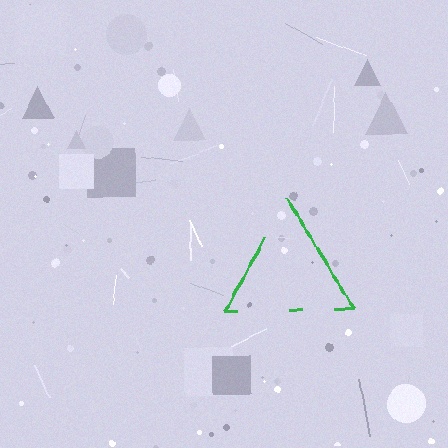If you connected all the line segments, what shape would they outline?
They would outline a triangle.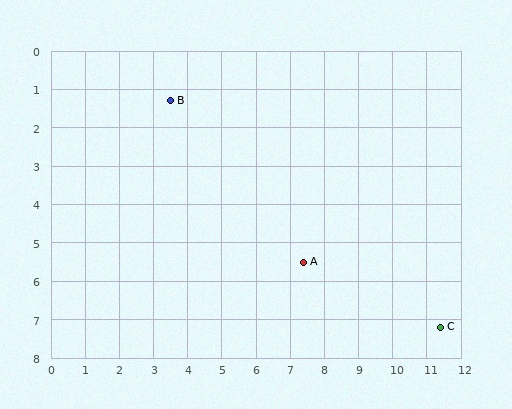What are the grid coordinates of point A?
Point A is at approximately (7.4, 5.5).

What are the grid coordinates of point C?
Point C is at approximately (11.4, 7.2).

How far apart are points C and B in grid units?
Points C and B are about 9.9 grid units apart.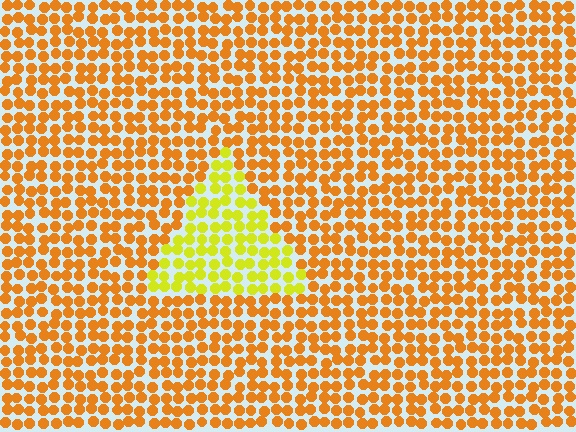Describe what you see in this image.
The image is filled with small orange elements in a uniform arrangement. A triangle-shaped region is visible where the elements are tinted to a slightly different hue, forming a subtle color boundary.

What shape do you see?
I see a triangle.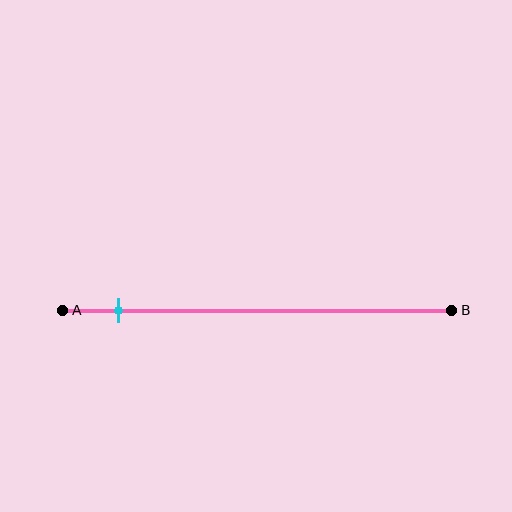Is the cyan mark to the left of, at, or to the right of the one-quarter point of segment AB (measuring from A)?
The cyan mark is to the left of the one-quarter point of segment AB.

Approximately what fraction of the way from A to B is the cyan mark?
The cyan mark is approximately 15% of the way from A to B.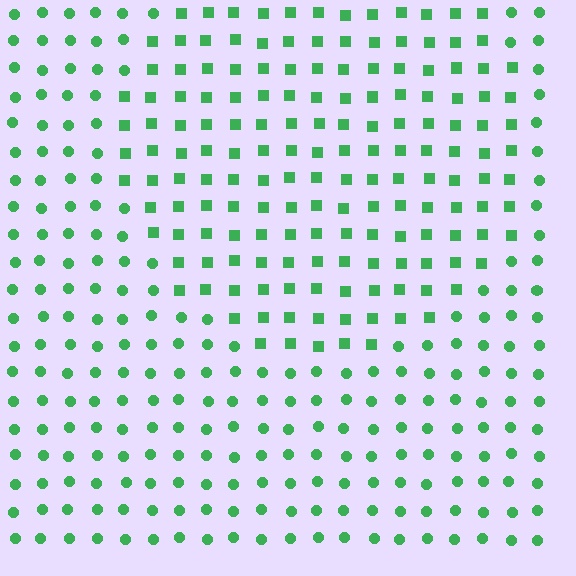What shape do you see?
I see a circle.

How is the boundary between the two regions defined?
The boundary is defined by a change in element shape: squares inside vs. circles outside. All elements share the same color and spacing.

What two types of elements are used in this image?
The image uses squares inside the circle region and circles outside it.